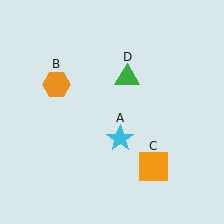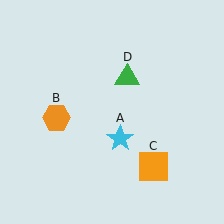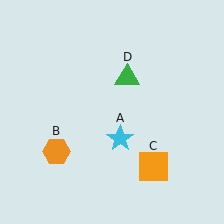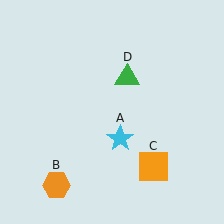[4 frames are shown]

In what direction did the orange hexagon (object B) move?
The orange hexagon (object B) moved down.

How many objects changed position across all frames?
1 object changed position: orange hexagon (object B).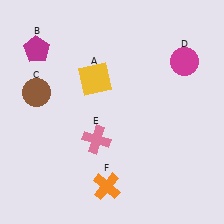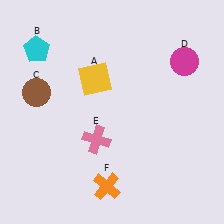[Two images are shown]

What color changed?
The pentagon (B) changed from magenta in Image 1 to cyan in Image 2.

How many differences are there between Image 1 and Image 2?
There is 1 difference between the two images.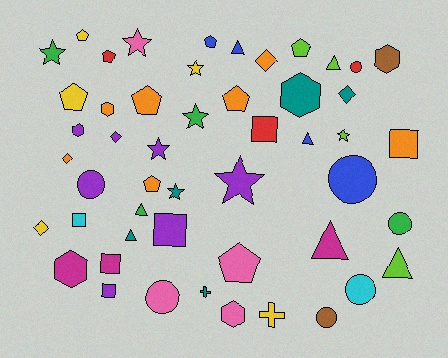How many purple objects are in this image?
There are 7 purple objects.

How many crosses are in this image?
There are 2 crosses.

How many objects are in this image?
There are 50 objects.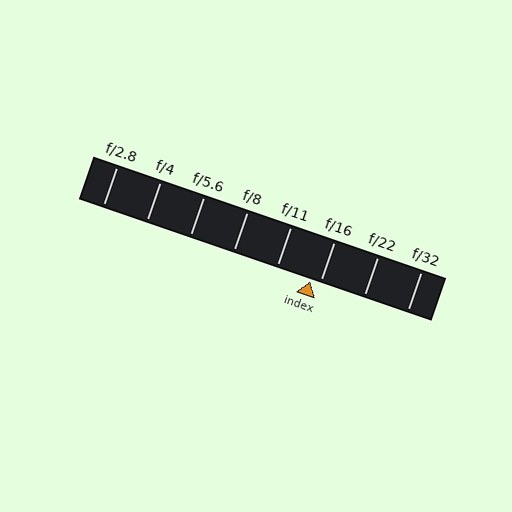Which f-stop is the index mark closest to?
The index mark is closest to f/16.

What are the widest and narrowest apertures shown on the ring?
The widest aperture shown is f/2.8 and the narrowest is f/32.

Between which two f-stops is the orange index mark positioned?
The index mark is between f/11 and f/16.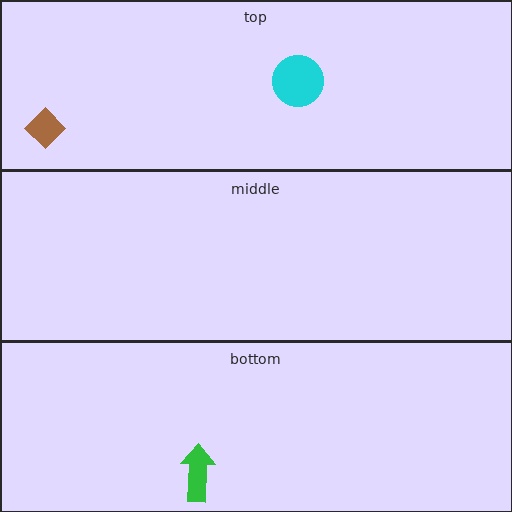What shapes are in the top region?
The brown diamond, the cyan circle.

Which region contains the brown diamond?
The top region.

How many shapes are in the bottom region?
1.